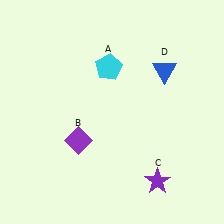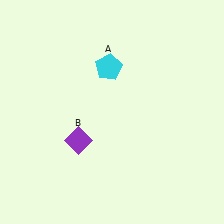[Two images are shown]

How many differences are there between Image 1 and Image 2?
There are 2 differences between the two images.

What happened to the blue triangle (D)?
The blue triangle (D) was removed in Image 2. It was in the top-right area of Image 1.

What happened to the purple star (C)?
The purple star (C) was removed in Image 2. It was in the bottom-right area of Image 1.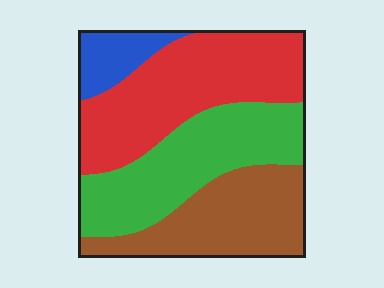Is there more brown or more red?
Red.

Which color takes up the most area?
Red, at roughly 35%.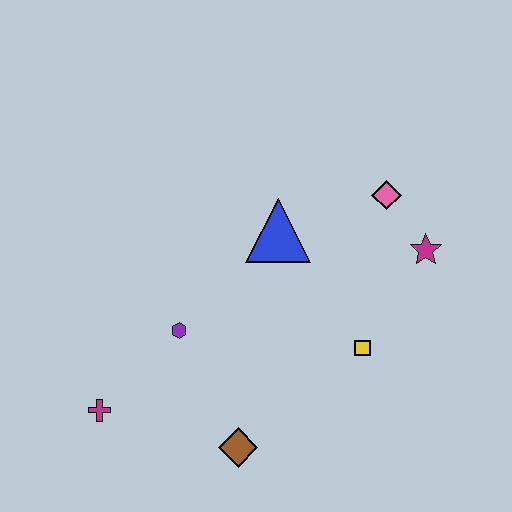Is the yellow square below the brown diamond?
No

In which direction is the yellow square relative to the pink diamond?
The yellow square is below the pink diamond.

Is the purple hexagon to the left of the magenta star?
Yes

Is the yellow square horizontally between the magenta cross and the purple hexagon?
No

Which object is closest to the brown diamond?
The purple hexagon is closest to the brown diamond.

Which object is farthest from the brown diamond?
The pink diamond is farthest from the brown diamond.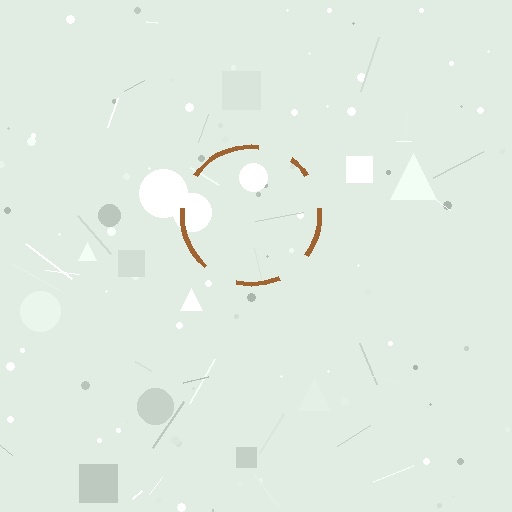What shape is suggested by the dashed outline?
The dashed outline suggests a circle.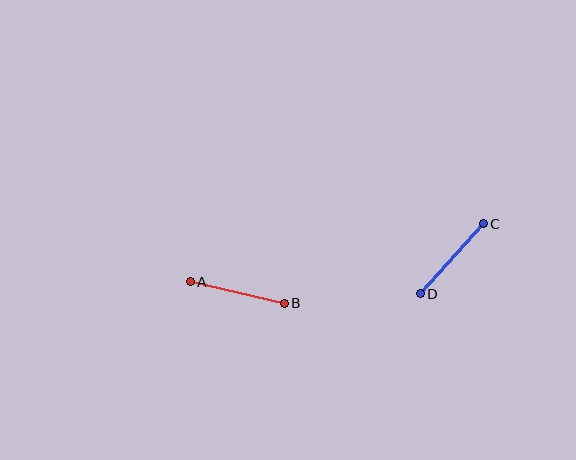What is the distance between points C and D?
The distance is approximately 94 pixels.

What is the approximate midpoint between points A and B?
The midpoint is at approximately (237, 293) pixels.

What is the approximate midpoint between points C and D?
The midpoint is at approximately (452, 259) pixels.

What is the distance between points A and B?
The distance is approximately 96 pixels.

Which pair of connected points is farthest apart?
Points A and B are farthest apart.